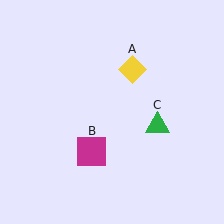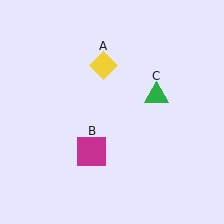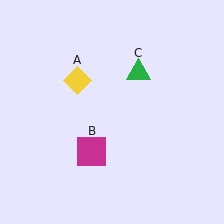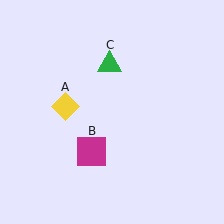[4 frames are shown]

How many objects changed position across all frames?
2 objects changed position: yellow diamond (object A), green triangle (object C).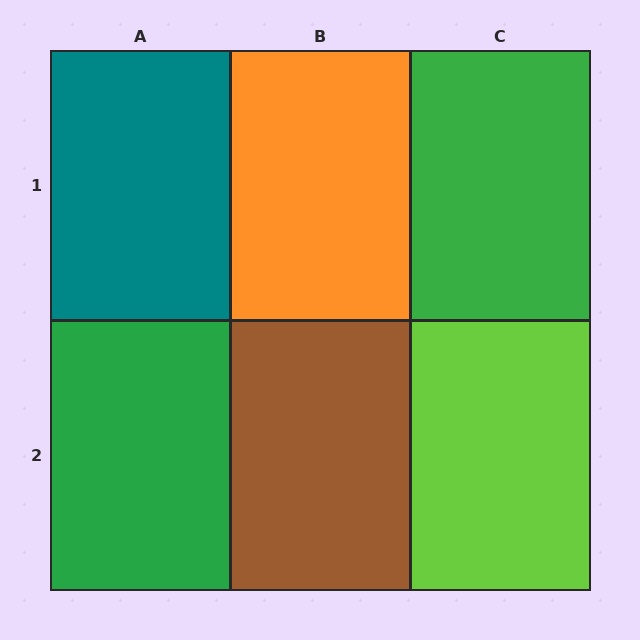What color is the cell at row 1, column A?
Teal.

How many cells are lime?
1 cell is lime.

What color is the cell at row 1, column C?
Green.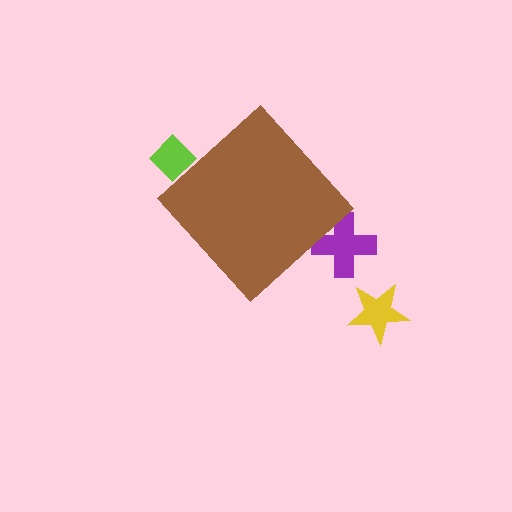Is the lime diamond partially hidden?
Yes, the lime diamond is partially hidden behind the brown diamond.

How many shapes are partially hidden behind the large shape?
2 shapes are partially hidden.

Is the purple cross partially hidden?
Yes, the purple cross is partially hidden behind the brown diamond.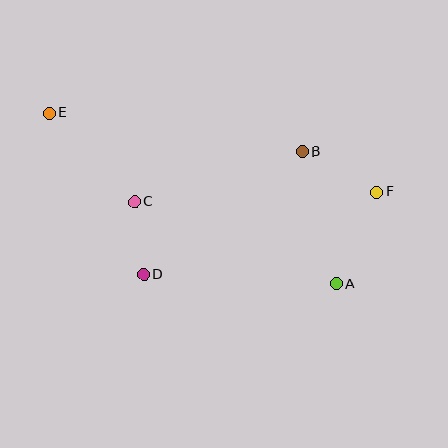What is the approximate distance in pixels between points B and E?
The distance between B and E is approximately 256 pixels.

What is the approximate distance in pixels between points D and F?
The distance between D and F is approximately 248 pixels.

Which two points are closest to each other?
Points C and D are closest to each other.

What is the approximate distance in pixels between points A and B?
The distance between A and B is approximately 136 pixels.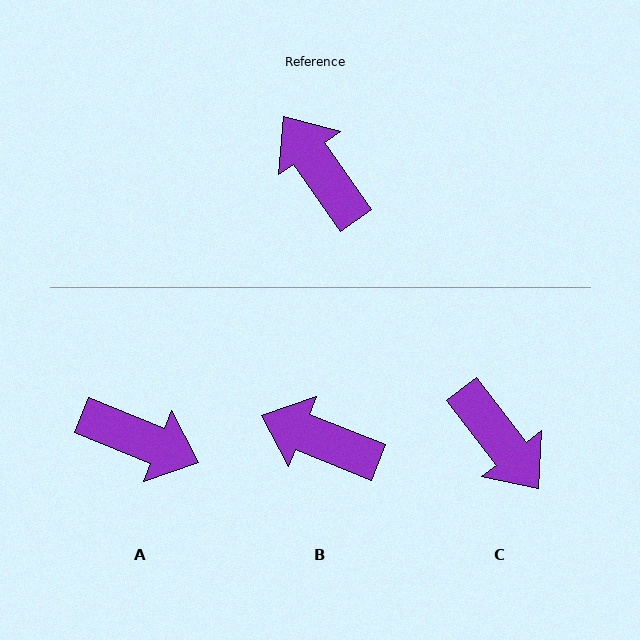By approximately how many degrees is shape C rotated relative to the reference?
Approximately 177 degrees clockwise.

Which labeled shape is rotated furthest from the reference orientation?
C, about 177 degrees away.